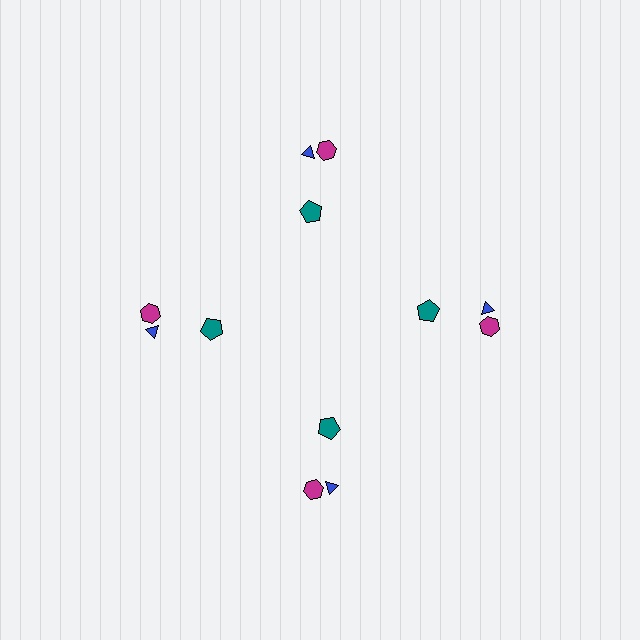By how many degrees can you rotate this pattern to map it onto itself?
The pattern maps onto itself every 90 degrees of rotation.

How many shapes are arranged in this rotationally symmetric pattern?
There are 12 shapes, arranged in 4 groups of 3.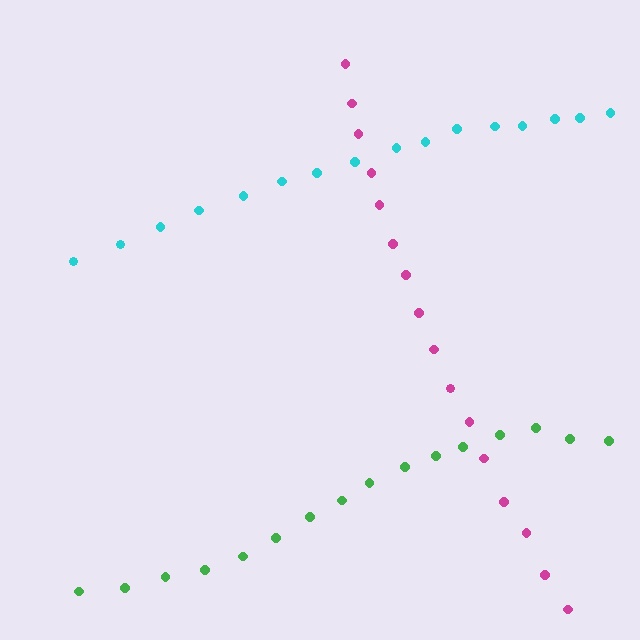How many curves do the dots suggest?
There are 3 distinct paths.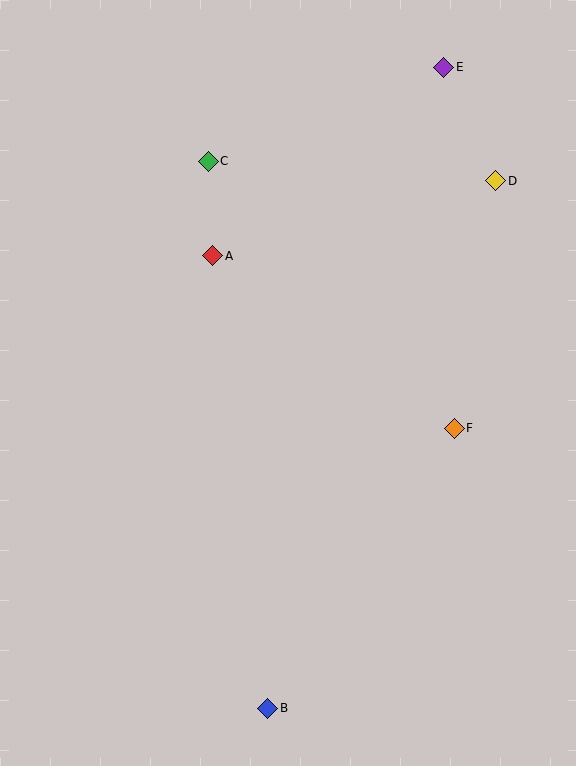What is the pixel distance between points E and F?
The distance between E and F is 361 pixels.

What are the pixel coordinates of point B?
Point B is at (268, 708).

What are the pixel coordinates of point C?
Point C is at (208, 161).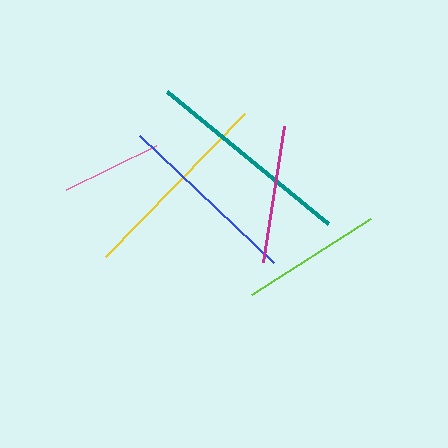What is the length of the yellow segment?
The yellow segment is approximately 200 pixels long.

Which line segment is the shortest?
The pink line is the shortest at approximately 100 pixels.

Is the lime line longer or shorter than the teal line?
The teal line is longer than the lime line.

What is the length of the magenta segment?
The magenta segment is approximately 137 pixels long.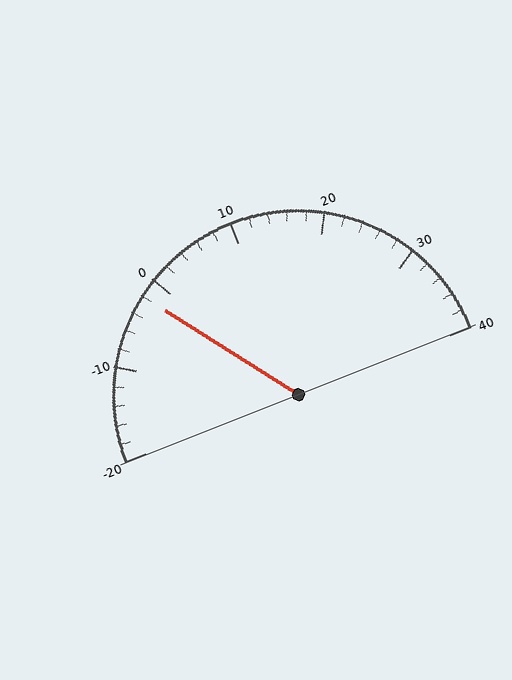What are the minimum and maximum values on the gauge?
The gauge ranges from -20 to 40.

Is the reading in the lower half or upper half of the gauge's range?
The reading is in the lower half of the range (-20 to 40).